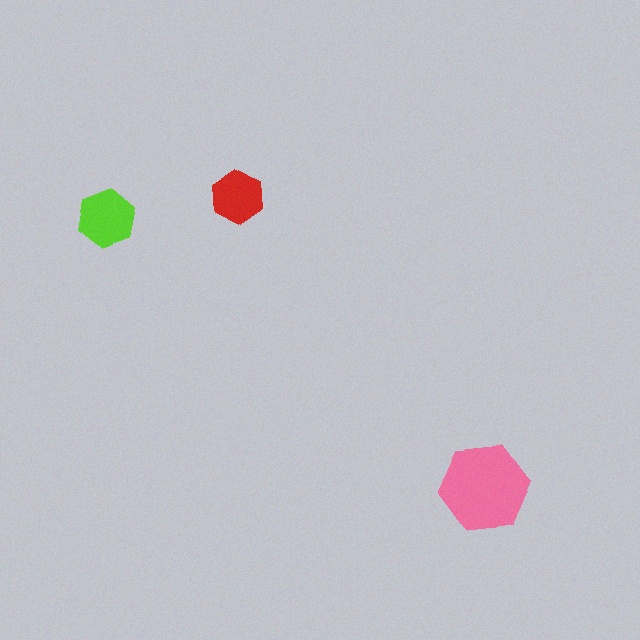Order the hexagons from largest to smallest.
the pink one, the lime one, the red one.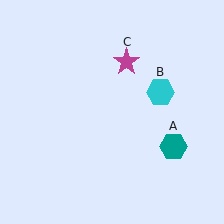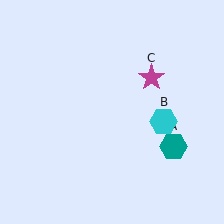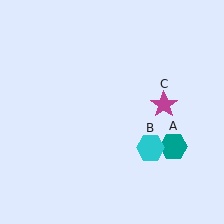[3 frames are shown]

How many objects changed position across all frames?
2 objects changed position: cyan hexagon (object B), magenta star (object C).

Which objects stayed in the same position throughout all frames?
Teal hexagon (object A) remained stationary.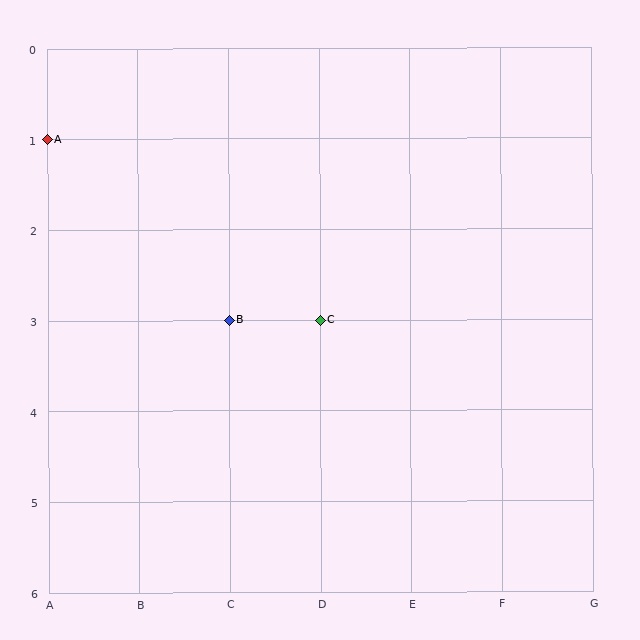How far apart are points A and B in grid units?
Points A and B are 2 columns and 2 rows apart (about 2.8 grid units diagonally).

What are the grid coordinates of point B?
Point B is at grid coordinates (C, 3).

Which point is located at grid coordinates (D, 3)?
Point C is at (D, 3).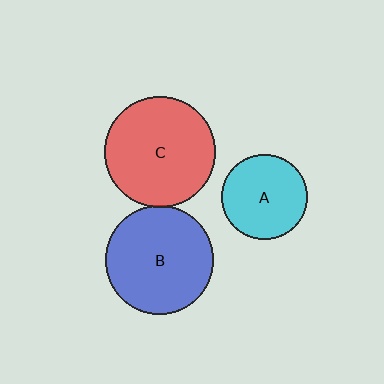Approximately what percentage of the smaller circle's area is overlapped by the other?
Approximately 5%.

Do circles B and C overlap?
Yes.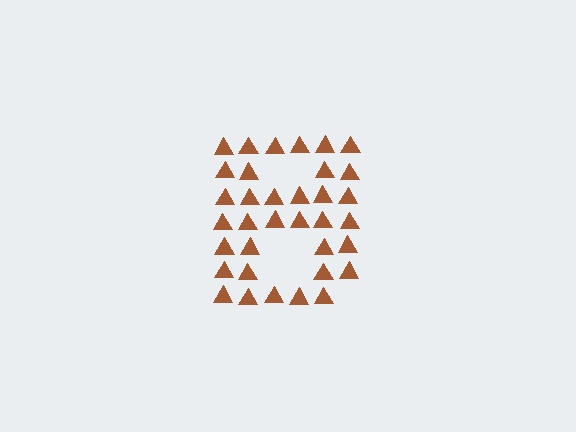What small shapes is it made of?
It is made of small triangles.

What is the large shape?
The large shape is the letter B.